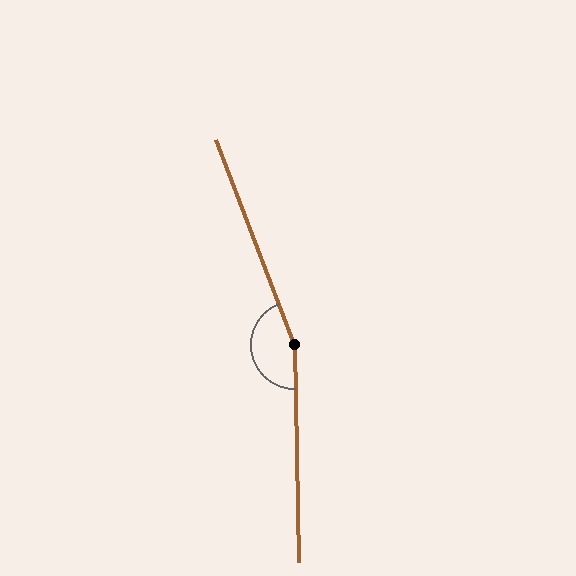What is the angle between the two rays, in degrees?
Approximately 160 degrees.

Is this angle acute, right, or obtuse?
It is obtuse.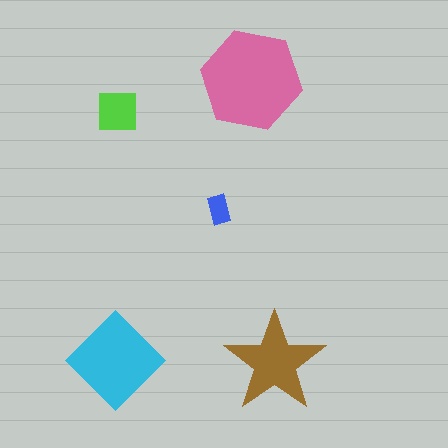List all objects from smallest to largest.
The blue rectangle, the lime square, the brown star, the cyan diamond, the pink hexagon.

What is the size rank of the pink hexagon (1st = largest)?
1st.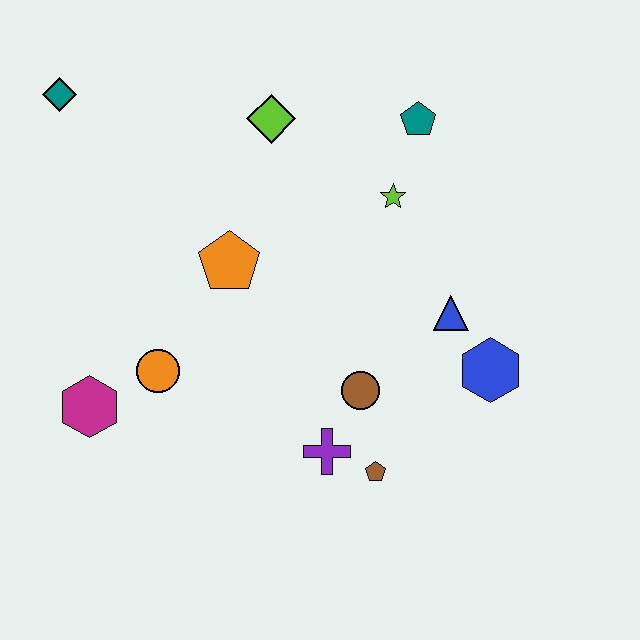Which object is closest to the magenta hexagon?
The orange circle is closest to the magenta hexagon.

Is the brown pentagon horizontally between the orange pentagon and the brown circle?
No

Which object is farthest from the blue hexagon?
The teal diamond is farthest from the blue hexagon.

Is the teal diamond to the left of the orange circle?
Yes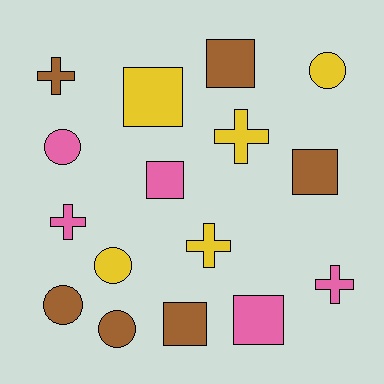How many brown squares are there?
There are 3 brown squares.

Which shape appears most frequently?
Square, with 6 objects.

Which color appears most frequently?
Brown, with 6 objects.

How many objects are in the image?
There are 16 objects.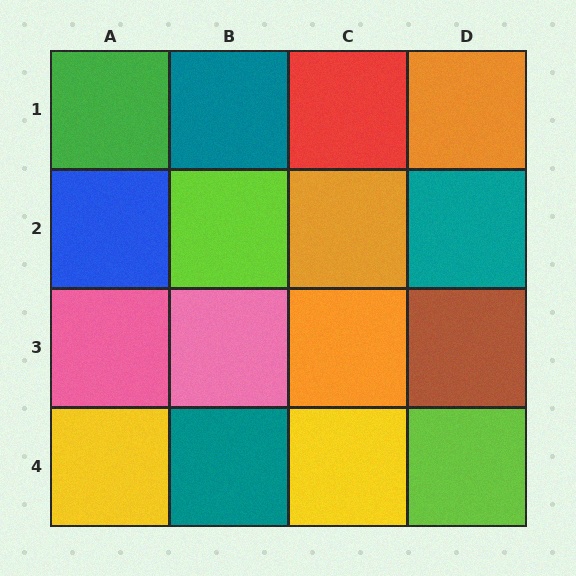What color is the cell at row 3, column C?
Orange.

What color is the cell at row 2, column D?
Teal.